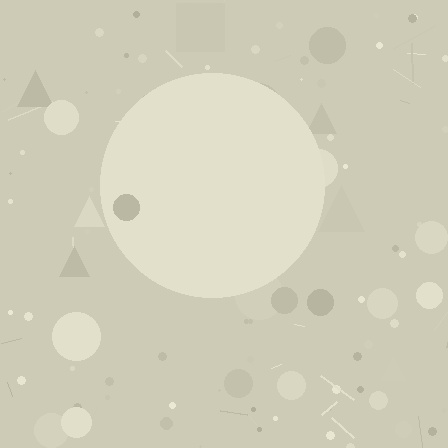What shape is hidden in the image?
A circle is hidden in the image.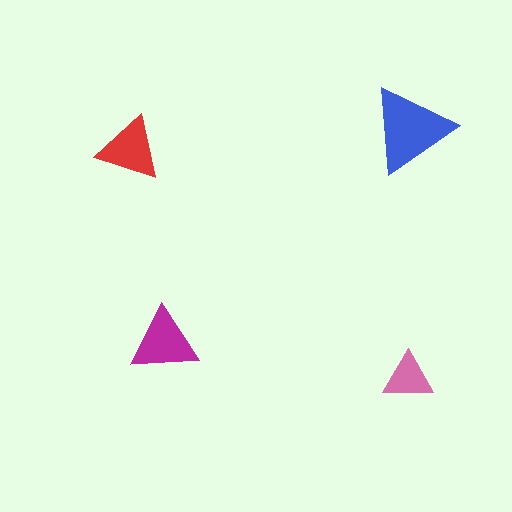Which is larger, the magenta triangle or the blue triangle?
The blue one.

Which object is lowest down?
The pink triangle is bottommost.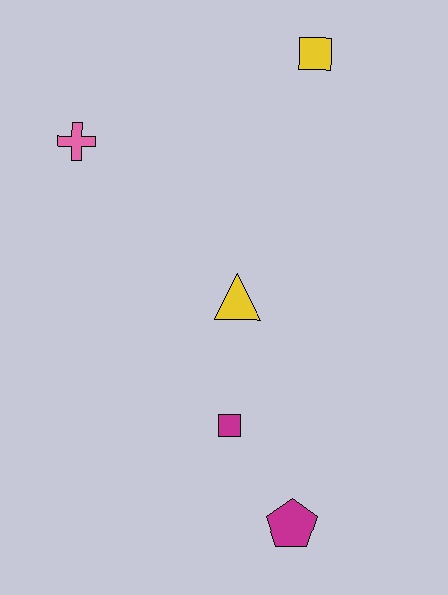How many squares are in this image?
There are 2 squares.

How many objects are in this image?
There are 5 objects.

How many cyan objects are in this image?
There are no cyan objects.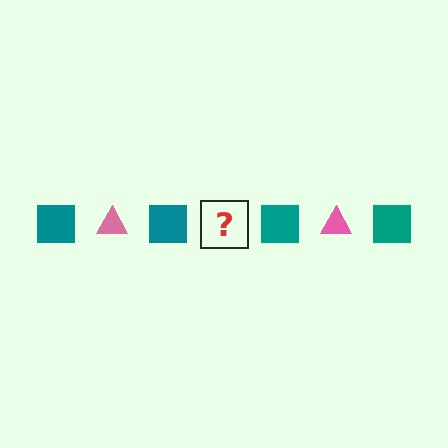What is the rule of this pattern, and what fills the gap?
The rule is that the pattern alternates between teal square and pink triangle. The gap should be filled with a pink triangle.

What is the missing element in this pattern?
The missing element is a pink triangle.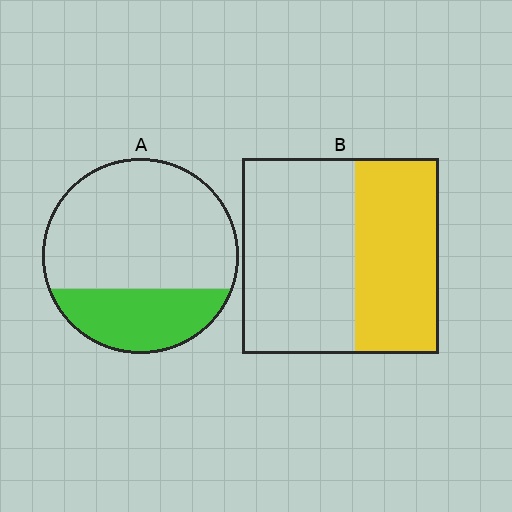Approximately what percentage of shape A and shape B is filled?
A is approximately 30% and B is approximately 45%.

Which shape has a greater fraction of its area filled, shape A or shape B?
Shape B.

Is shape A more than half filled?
No.